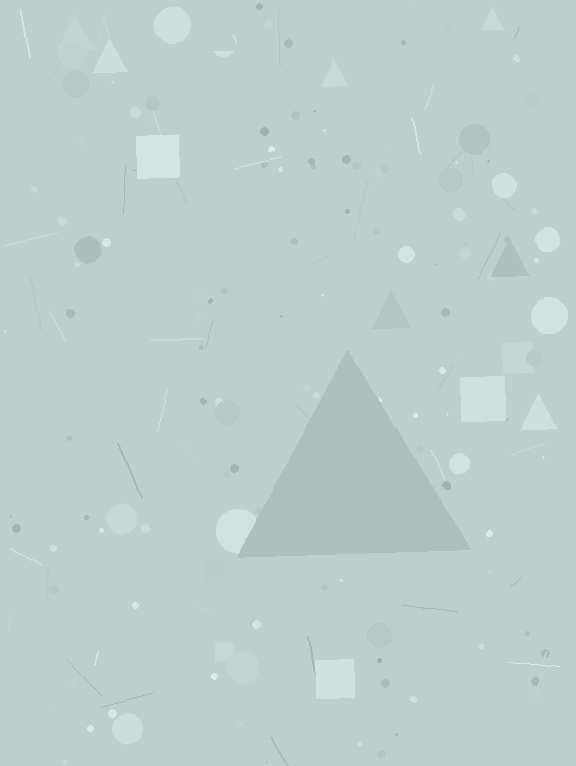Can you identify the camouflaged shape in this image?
The camouflaged shape is a triangle.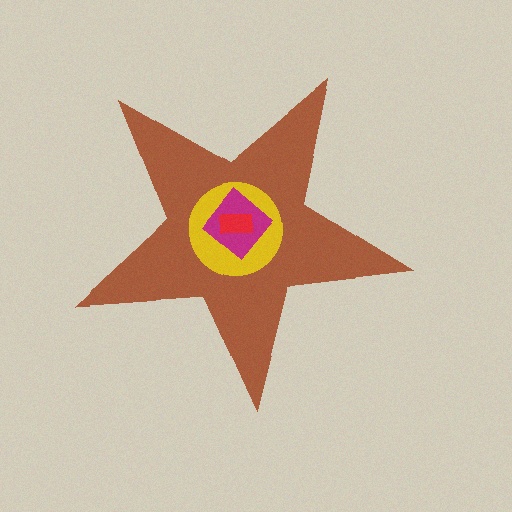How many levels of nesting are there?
4.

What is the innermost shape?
The red rectangle.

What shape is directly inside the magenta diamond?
The red rectangle.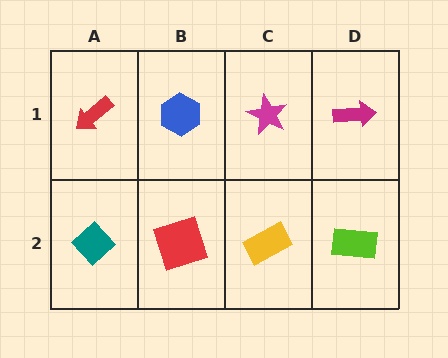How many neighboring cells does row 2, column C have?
3.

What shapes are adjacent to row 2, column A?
A red arrow (row 1, column A), a red square (row 2, column B).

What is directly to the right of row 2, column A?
A red square.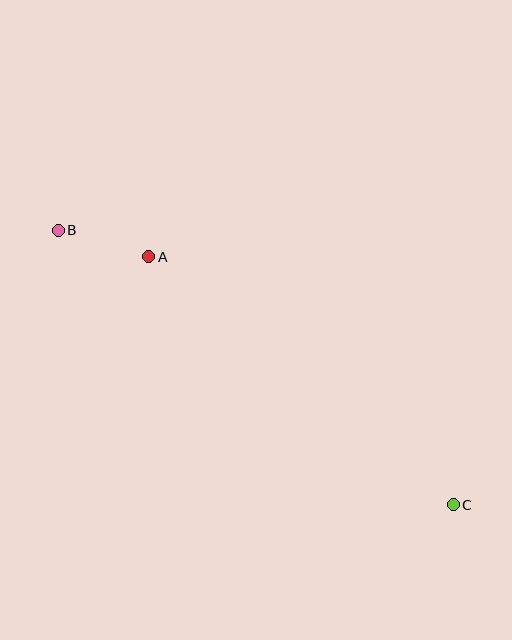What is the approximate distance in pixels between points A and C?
The distance between A and C is approximately 392 pixels.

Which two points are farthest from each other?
Points B and C are farthest from each other.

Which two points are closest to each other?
Points A and B are closest to each other.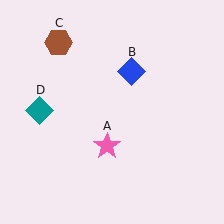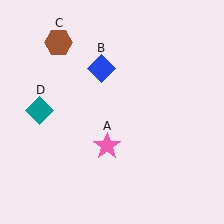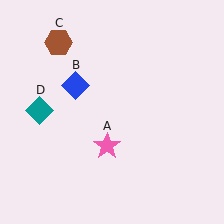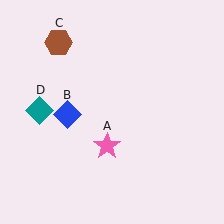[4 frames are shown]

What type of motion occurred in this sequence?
The blue diamond (object B) rotated counterclockwise around the center of the scene.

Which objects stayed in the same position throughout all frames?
Pink star (object A) and brown hexagon (object C) and teal diamond (object D) remained stationary.